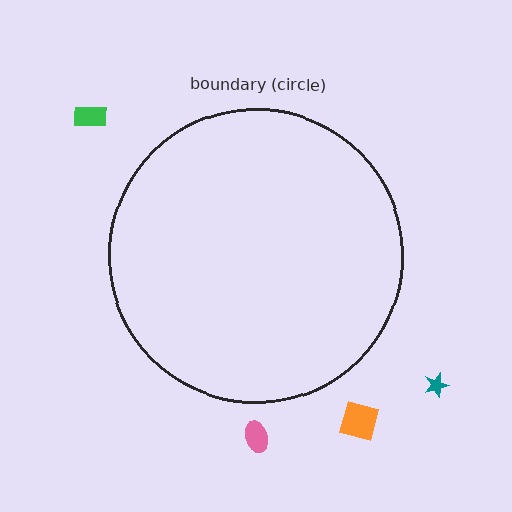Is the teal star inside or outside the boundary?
Outside.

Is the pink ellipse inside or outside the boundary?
Outside.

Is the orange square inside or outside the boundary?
Outside.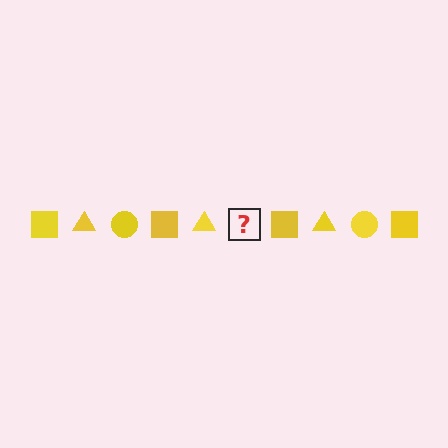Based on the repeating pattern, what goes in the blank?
The blank should be a yellow circle.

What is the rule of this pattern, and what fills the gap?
The rule is that the pattern cycles through square, triangle, circle shapes in yellow. The gap should be filled with a yellow circle.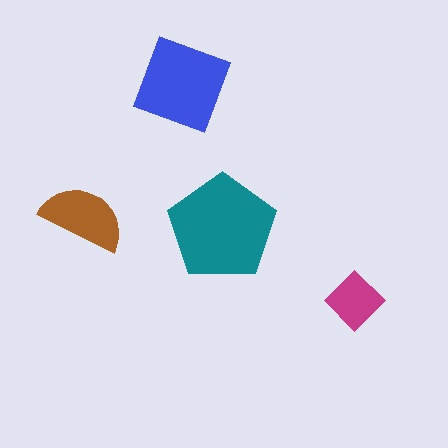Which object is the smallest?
The magenta diamond.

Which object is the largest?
The teal pentagon.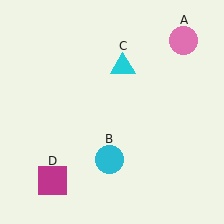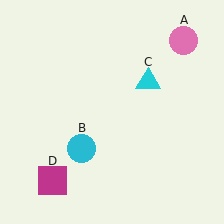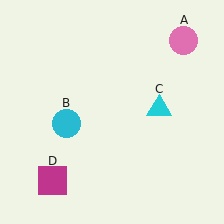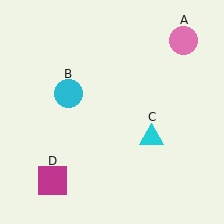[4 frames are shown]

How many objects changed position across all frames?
2 objects changed position: cyan circle (object B), cyan triangle (object C).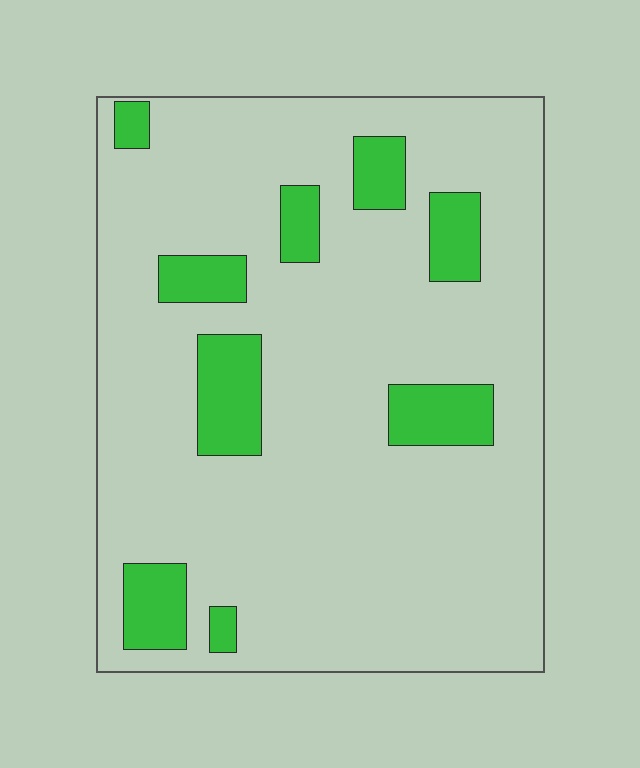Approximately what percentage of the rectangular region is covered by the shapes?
Approximately 15%.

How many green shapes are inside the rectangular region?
9.